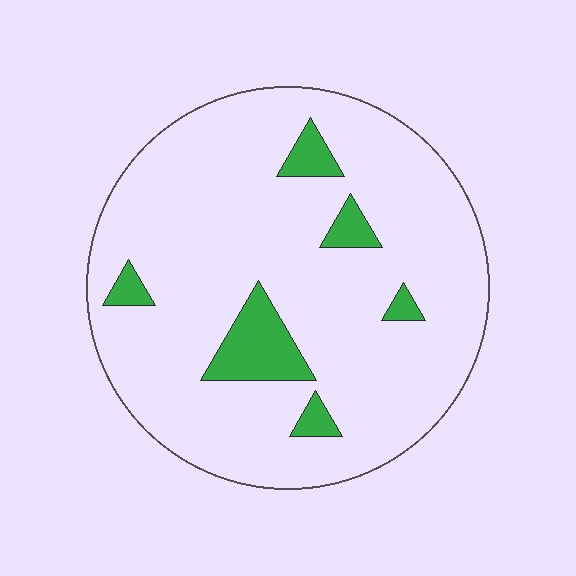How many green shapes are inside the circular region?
6.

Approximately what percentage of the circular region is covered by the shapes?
Approximately 10%.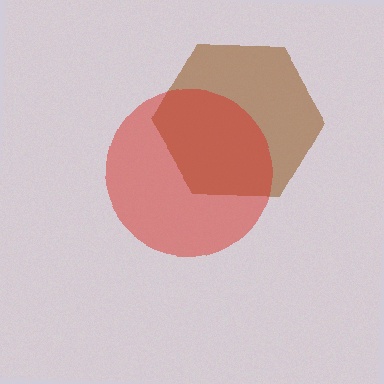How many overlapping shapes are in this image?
There are 2 overlapping shapes in the image.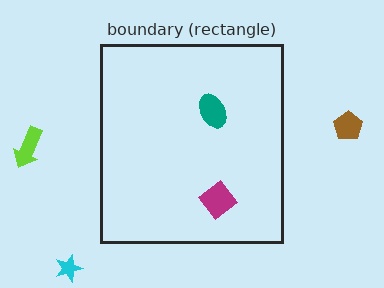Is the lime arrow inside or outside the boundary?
Outside.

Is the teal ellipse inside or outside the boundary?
Inside.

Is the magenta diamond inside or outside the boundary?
Inside.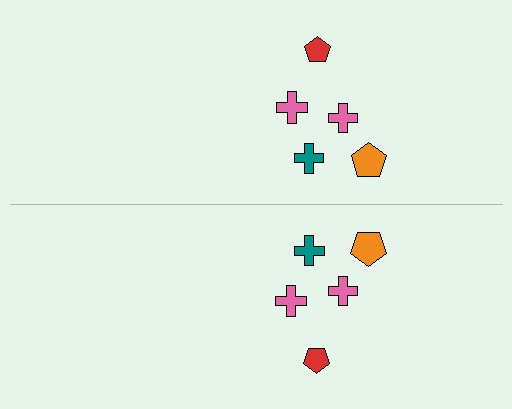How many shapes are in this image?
There are 10 shapes in this image.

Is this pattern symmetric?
Yes, this pattern has bilateral (reflection) symmetry.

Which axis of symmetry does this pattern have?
The pattern has a horizontal axis of symmetry running through the center of the image.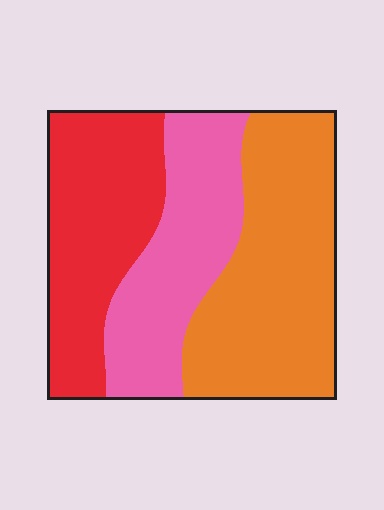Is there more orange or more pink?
Orange.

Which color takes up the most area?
Orange, at roughly 40%.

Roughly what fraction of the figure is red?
Red covers about 30% of the figure.